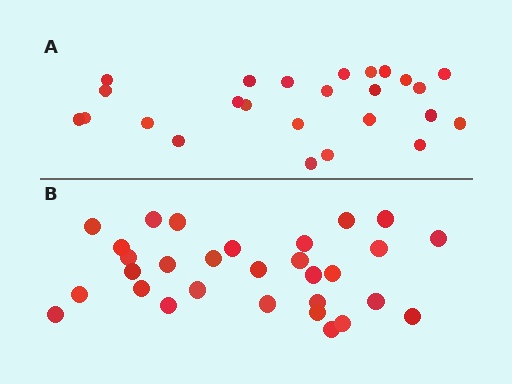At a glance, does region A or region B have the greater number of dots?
Region B (the bottom region) has more dots.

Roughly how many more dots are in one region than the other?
Region B has about 5 more dots than region A.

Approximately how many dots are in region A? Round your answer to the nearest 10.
About 20 dots. (The exact count is 25, which rounds to 20.)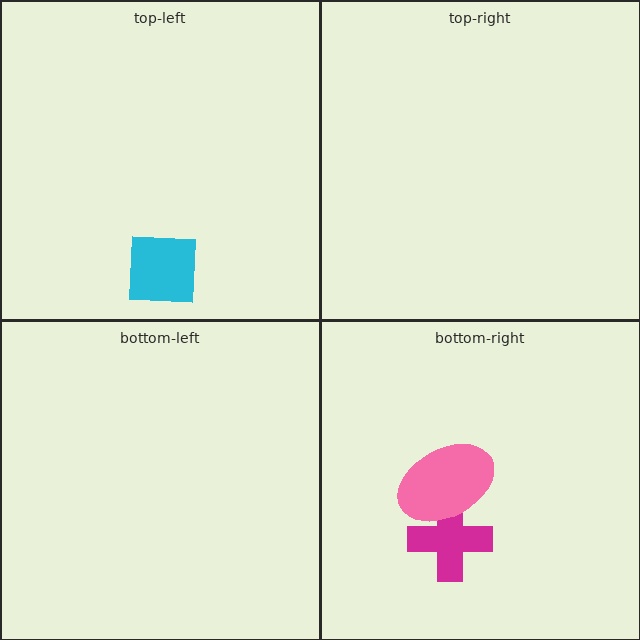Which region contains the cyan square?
The top-left region.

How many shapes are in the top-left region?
1.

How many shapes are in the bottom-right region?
2.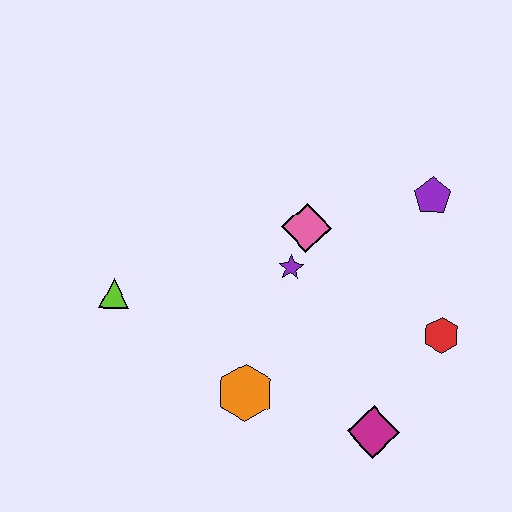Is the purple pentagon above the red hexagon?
Yes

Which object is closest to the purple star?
The pink diamond is closest to the purple star.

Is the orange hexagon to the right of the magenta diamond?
No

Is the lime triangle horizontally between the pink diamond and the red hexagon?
No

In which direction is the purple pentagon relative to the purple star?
The purple pentagon is to the right of the purple star.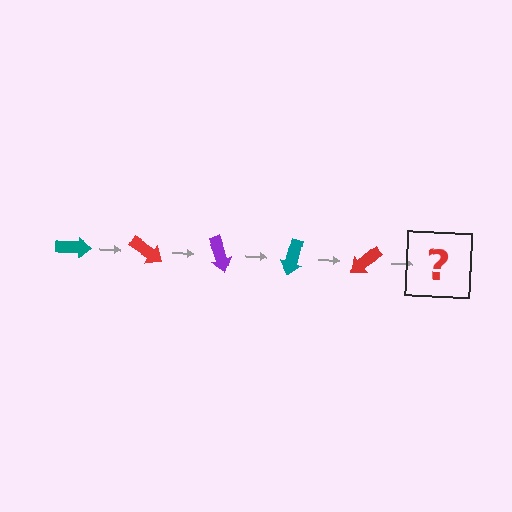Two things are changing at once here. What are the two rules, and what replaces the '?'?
The two rules are that it rotates 35 degrees each step and the color cycles through teal, red, and purple. The '?' should be a purple arrow, rotated 175 degrees from the start.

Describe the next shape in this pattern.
It should be a purple arrow, rotated 175 degrees from the start.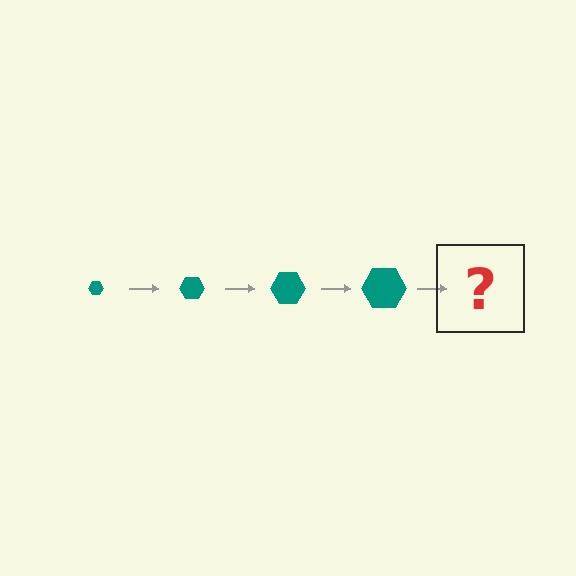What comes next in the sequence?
The next element should be a teal hexagon, larger than the previous one.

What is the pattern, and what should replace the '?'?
The pattern is that the hexagon gets progressively larger each step. The '?' should be a teal hexagon, larger than the previous one.